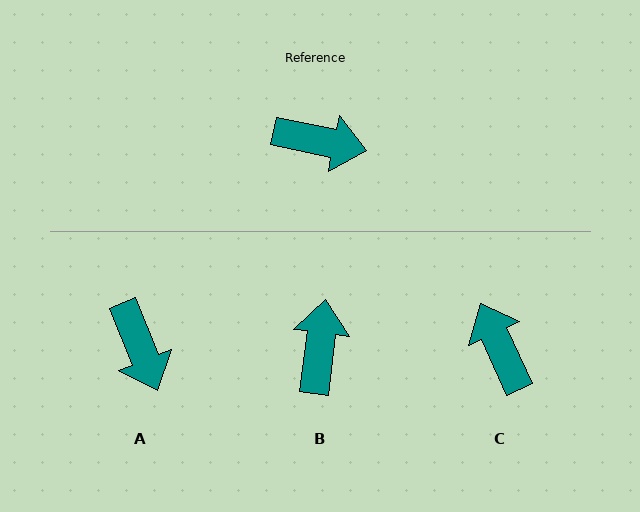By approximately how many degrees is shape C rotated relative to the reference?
Approximately 127 degrees counter-clockwise.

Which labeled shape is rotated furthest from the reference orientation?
C, about 127 degrees away.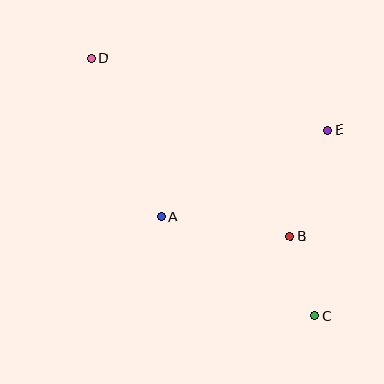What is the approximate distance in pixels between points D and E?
The distance between D and E is approximately 247 pixels.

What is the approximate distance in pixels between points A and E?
The distance between A and E is approximately 188 pixels.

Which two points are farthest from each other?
Points C and D are farthest from each other.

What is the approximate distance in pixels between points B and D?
The distance between B and D is approximately 267 pixels.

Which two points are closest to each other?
Points B and C are closest to each other.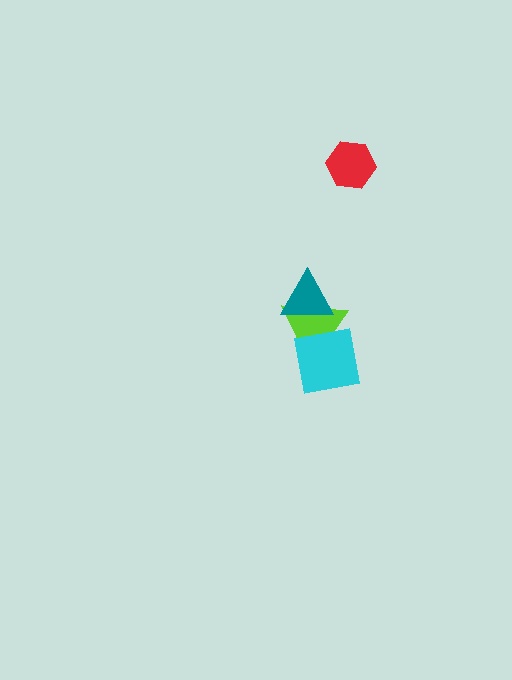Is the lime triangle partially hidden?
Yes, it is partially covered by another shape.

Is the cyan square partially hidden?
No, no other shape covers it.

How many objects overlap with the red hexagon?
0 objects overlap with the red hexagon.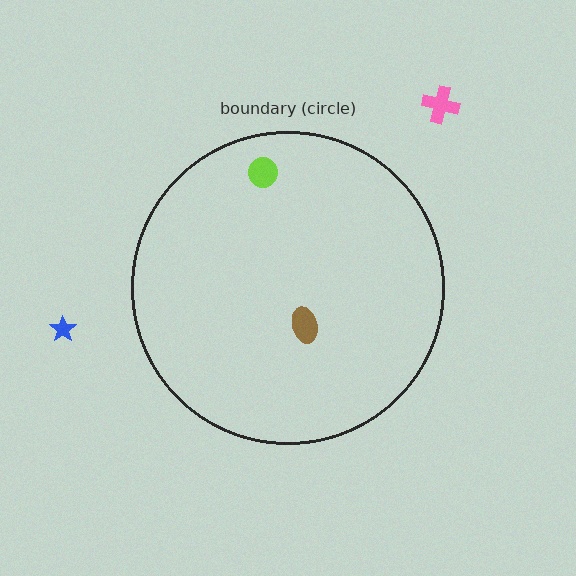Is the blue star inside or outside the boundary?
Outside.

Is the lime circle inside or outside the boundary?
Inside.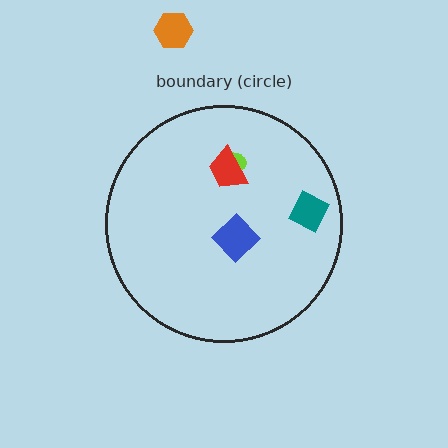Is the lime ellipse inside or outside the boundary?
Inside.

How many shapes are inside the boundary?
4 inside, 1 outside.